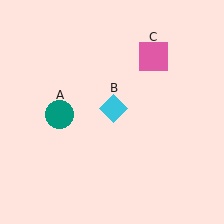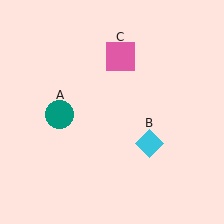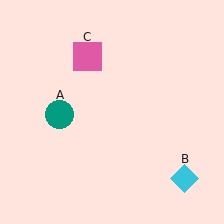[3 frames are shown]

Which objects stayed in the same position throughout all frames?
Teal circle (object A) remained stationary.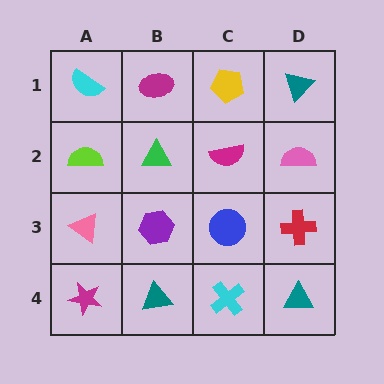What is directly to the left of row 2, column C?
A green triangle.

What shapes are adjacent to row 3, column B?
A green triangle (row 2, column B), a teal triangle (row 4, column B), a pink triangle (row 3, column A), a blue circle (row 3, column C).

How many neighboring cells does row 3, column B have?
4.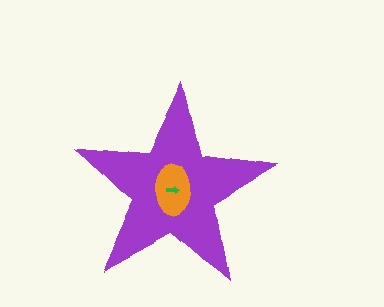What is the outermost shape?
The purple star.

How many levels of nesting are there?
3.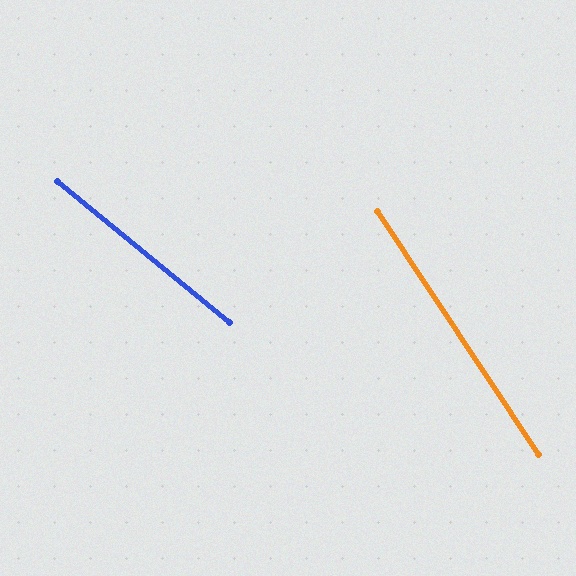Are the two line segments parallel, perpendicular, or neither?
Neither parallel nor perpendicular — they differ by about 17°.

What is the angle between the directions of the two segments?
Approximately 17 degrees.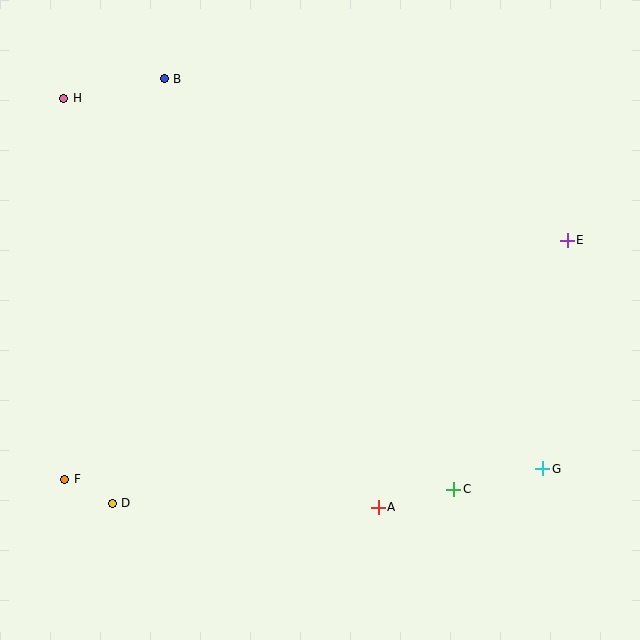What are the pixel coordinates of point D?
Point D is at (112, 503).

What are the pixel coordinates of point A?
Point A is at (378, 507).